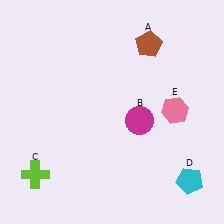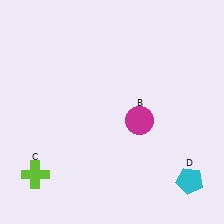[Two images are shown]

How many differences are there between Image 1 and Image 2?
There are 2 differences between the two images.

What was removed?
The brown pentagon (A), the pink hexagon (E) were removed in Image 2.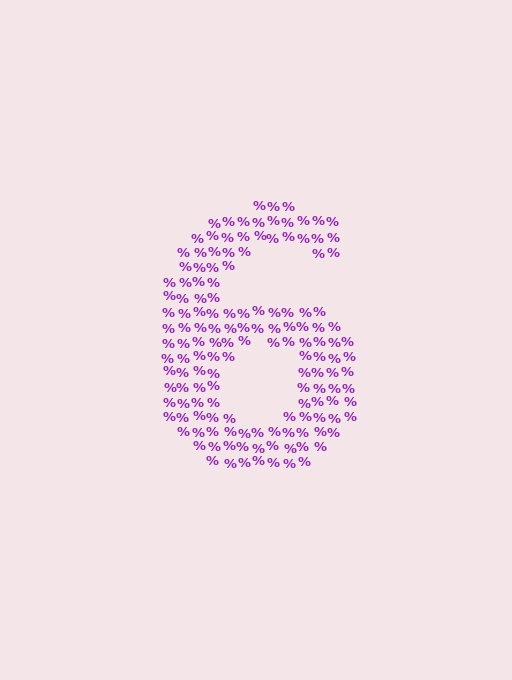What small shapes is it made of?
It is made of small percent signs.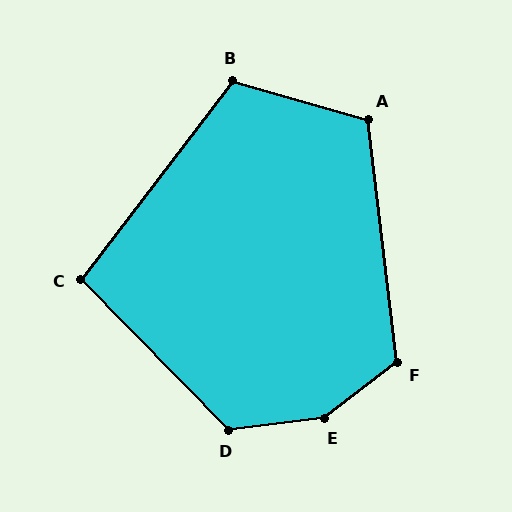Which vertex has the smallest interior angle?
C, at approximately 98 degrees.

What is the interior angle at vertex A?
Approximately 113 degrees (obtuse).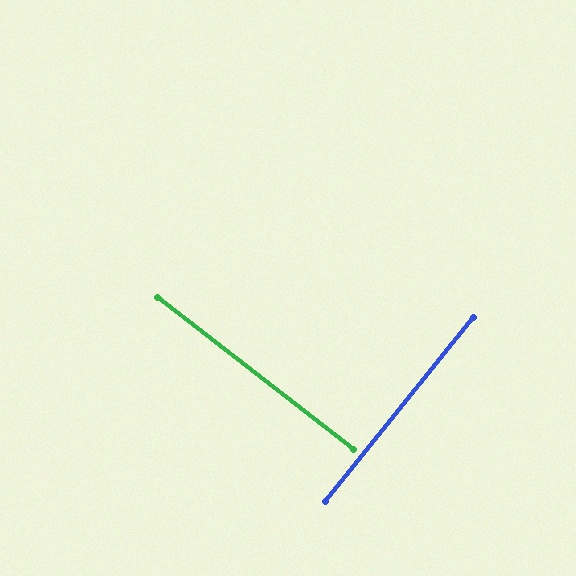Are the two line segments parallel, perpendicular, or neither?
Perpendicular — they meet at approximately 89°.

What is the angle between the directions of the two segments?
Approximately 89 degrees.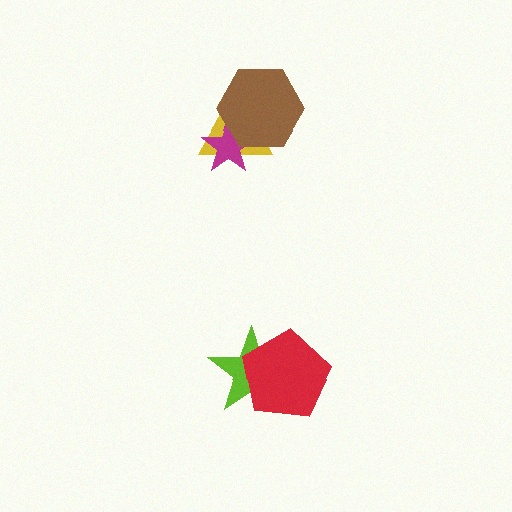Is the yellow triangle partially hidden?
Yes, it is partially covered by another shape.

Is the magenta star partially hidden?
Yes, it is partially covered by another shape.